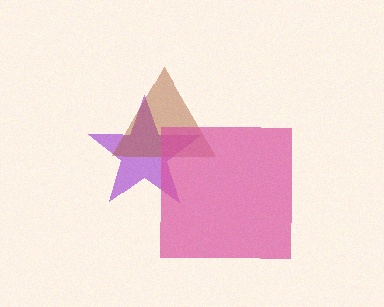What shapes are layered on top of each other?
The layered shapes are: a purple star, a brown triangle, a pink square.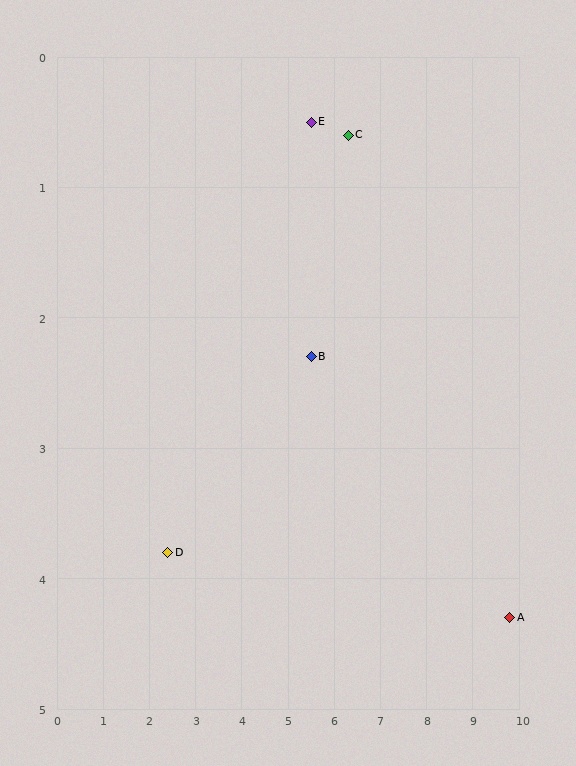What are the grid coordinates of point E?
Point E is at approximately (5.5, 0.5).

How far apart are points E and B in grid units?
Points E and B are about 1.8 grid units apart.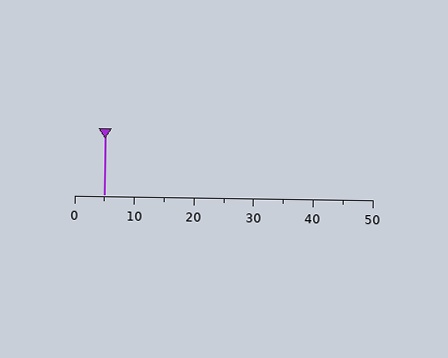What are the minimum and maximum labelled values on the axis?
The axis runs from 0 to 50.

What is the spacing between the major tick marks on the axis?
The major ticks are spaced 10 apart.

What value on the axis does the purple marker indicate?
The marker indicates approximately 5.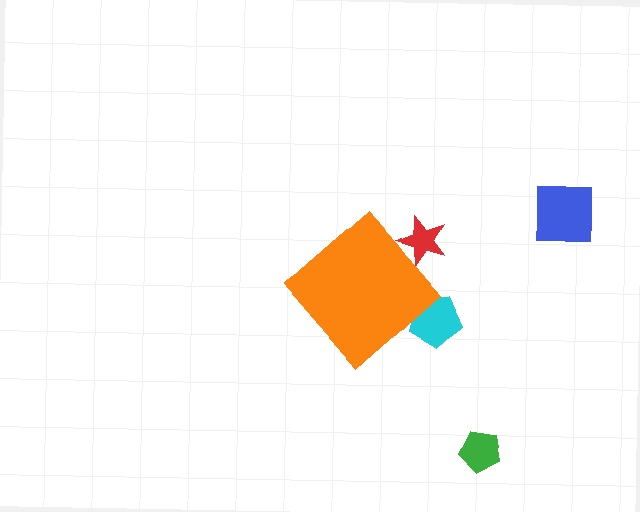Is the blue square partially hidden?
No, the blue square is fully visible.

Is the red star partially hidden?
Yes, the red star is partially hidden behind the orange diamond.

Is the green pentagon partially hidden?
No, the green pentagon is fully visible.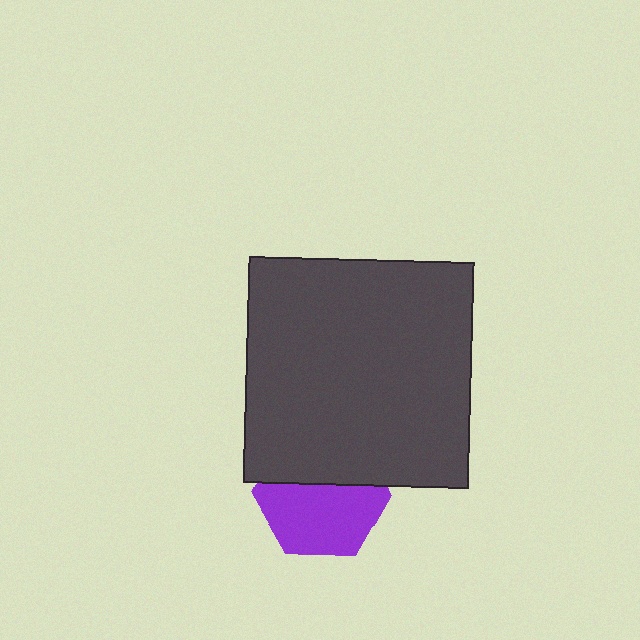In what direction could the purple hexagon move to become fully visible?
The purple hexagon could move down. That would shift it out from behind the dark gray rectangle entirely.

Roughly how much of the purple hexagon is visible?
About half of it is visible (roughly 58%).